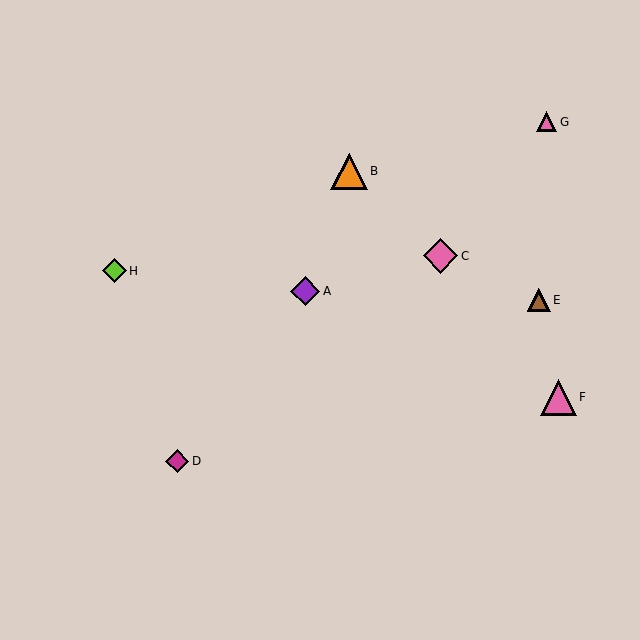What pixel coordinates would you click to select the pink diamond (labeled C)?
Click at (441, 256) to select the pink diamond C.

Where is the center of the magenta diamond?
The center of the magenta diamond is at (177, 461).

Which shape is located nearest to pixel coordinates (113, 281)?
The lime diamond (labeled H) at (114, 271) is nearest to that location.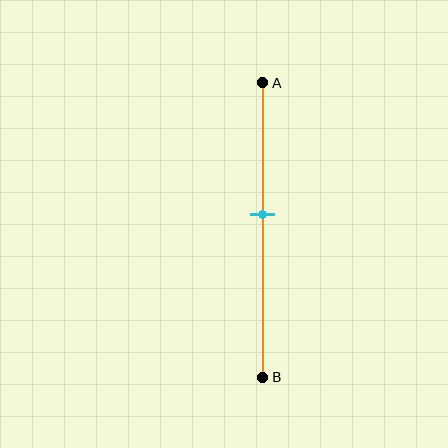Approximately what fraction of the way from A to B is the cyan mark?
The cyan mark is approximately 45% of the way from A to B.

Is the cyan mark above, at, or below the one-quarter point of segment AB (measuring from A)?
The cyan mark is below the one-quarter point of segment AB.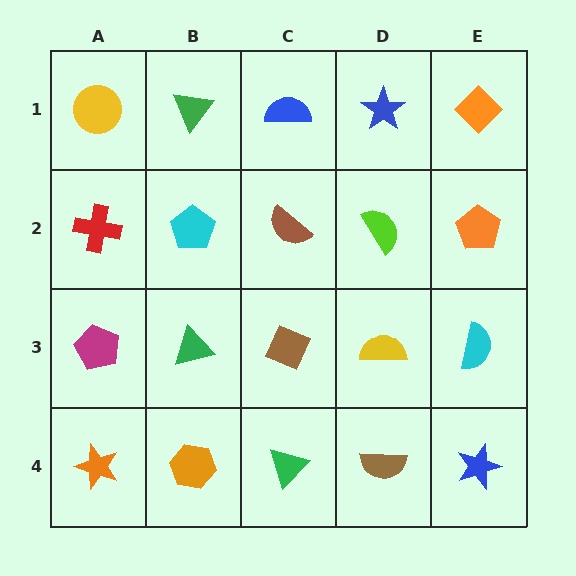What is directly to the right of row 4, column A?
An orange hexagon.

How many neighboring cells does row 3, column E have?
3.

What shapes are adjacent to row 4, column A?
A magenta pentagon (row 3, column A), an orange hexagon (row 4, column B).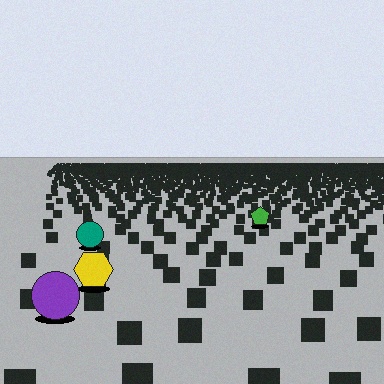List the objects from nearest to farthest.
From nearest to farthest: the purple circle, the yellow hexagon, the teal circle, the green pentagon.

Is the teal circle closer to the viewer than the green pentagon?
Yes. The teal circle is closer — you can tell from the texture gradient: the ground texture is coarser near it.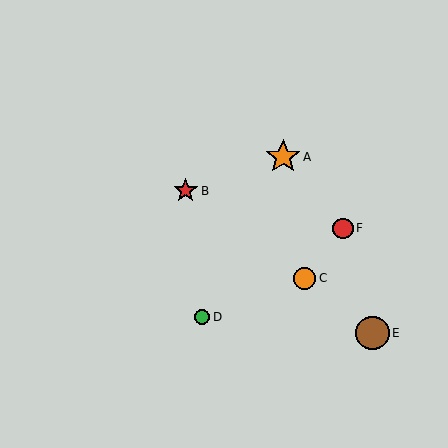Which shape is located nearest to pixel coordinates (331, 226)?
The red circle (labeled F) at (343, 228) is nearest to that location.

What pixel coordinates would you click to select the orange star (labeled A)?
Click at (283, 157) to select the orange star A.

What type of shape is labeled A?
Shape A is an orange star.